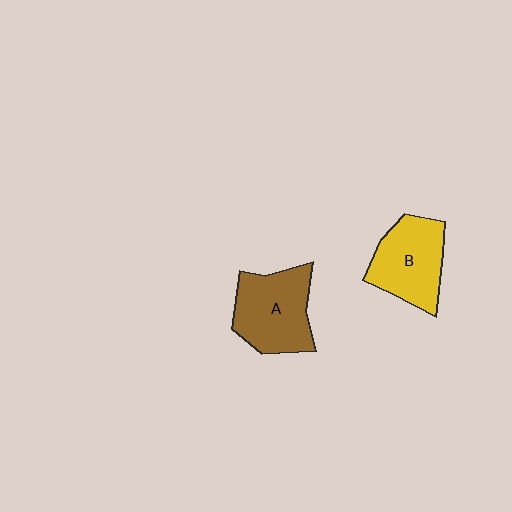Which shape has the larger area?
Shape A (brown).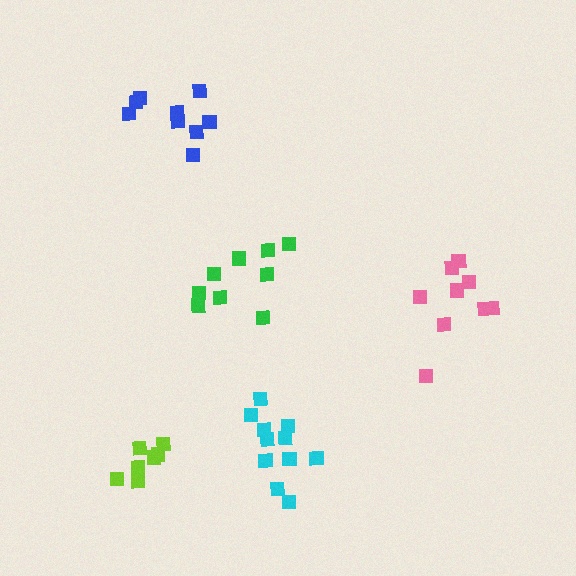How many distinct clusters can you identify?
There are 5 distinct clusters.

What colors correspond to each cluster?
The clusters are colored: blue, green, lime, pink, cyan.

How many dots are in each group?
Group 1: 9 dots, Group 2: 9 dots, Group 3: 7 dots, Group 4: 9 dots, Group 5: 12 dots (46 total).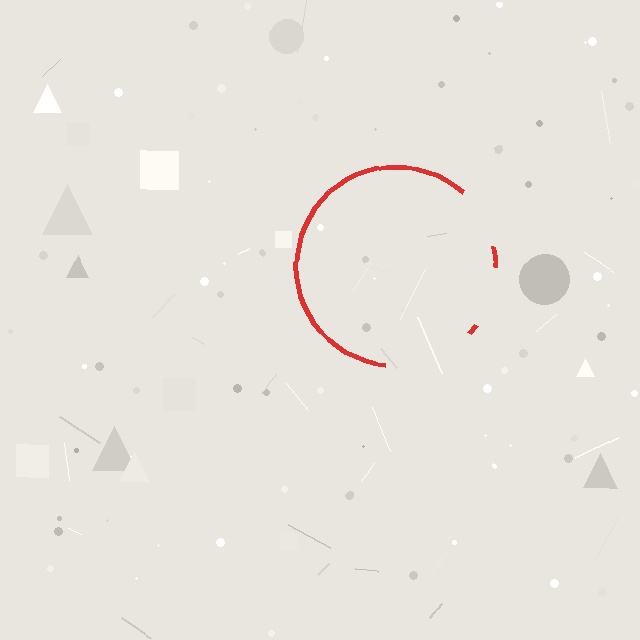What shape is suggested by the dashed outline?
The dashed outline suggests a circle.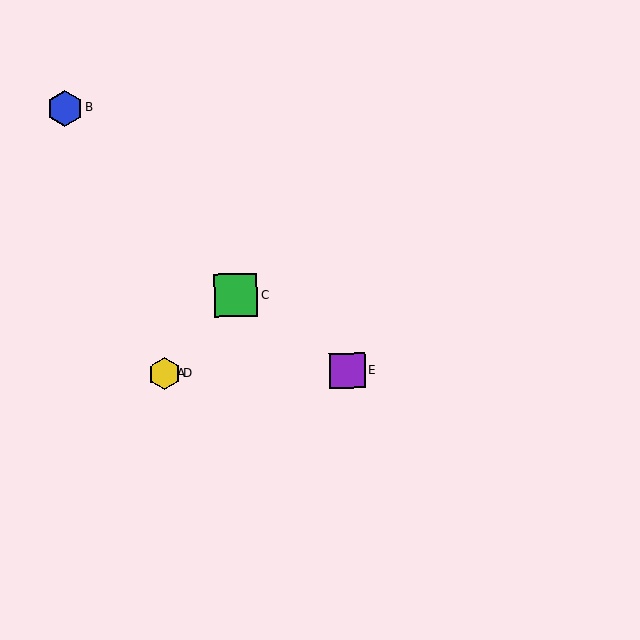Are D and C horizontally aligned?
No, D is at y≈374 and C is at y≈295.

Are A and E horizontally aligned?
Yes, both are at y≈374.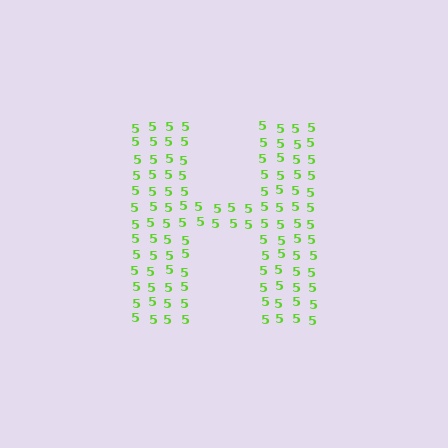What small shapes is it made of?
It is made of small digit 5's.